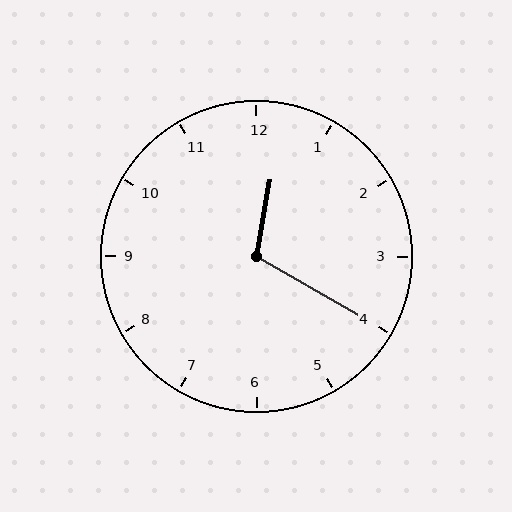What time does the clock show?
12:20.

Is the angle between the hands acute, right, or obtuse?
It is obtuse.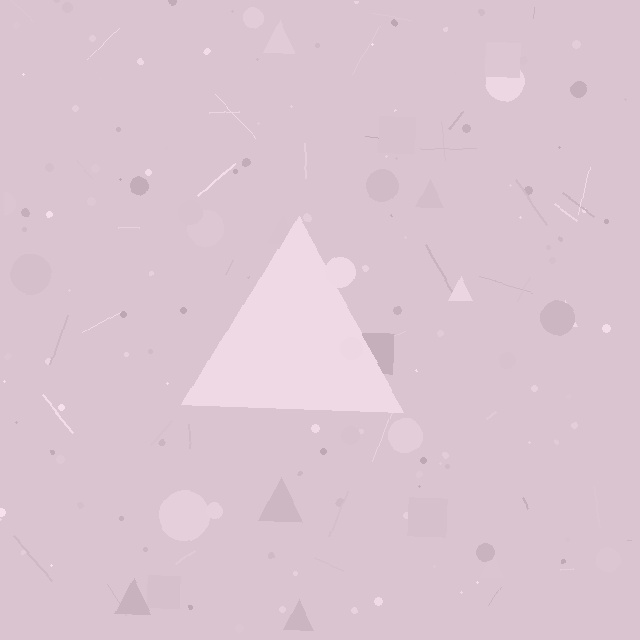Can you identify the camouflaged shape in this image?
The camouflaged shape is a triangle.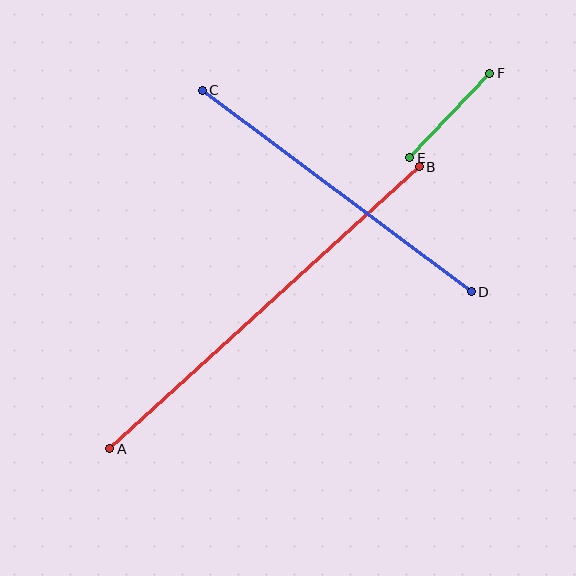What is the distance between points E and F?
The distance is approximately 117 pixels.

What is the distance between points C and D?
The distance is approximately 336 pixels.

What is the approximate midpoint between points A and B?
The midpoint is at approximately (265, 308) pixels.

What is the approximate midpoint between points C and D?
The midpoint is at approximately (337, 191) pixels.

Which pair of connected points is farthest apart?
Points A and B are farthest apart.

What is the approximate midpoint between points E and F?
The midpoint is at approximately (450, 116) pixels.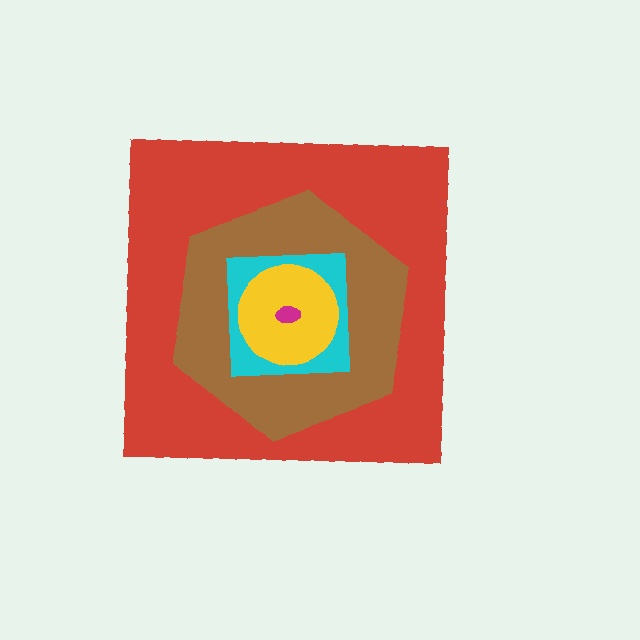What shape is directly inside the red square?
The brown hexagon.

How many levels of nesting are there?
5.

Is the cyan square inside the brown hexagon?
Yes.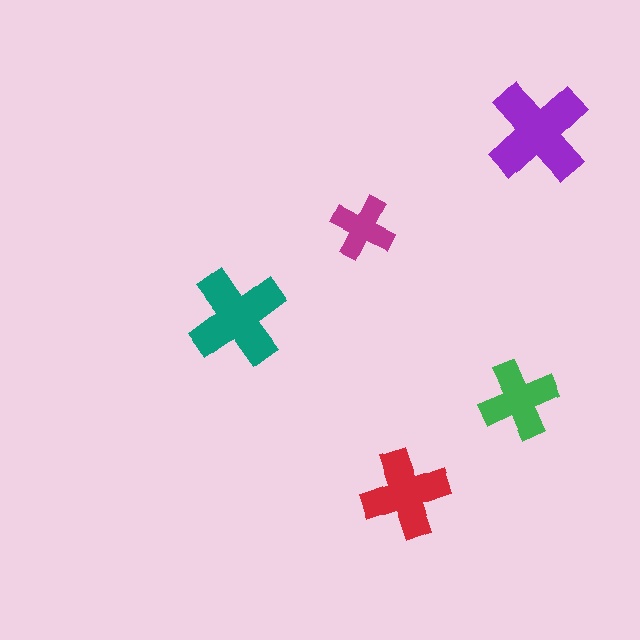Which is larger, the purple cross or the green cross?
The purple one.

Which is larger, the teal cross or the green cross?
The teal one.